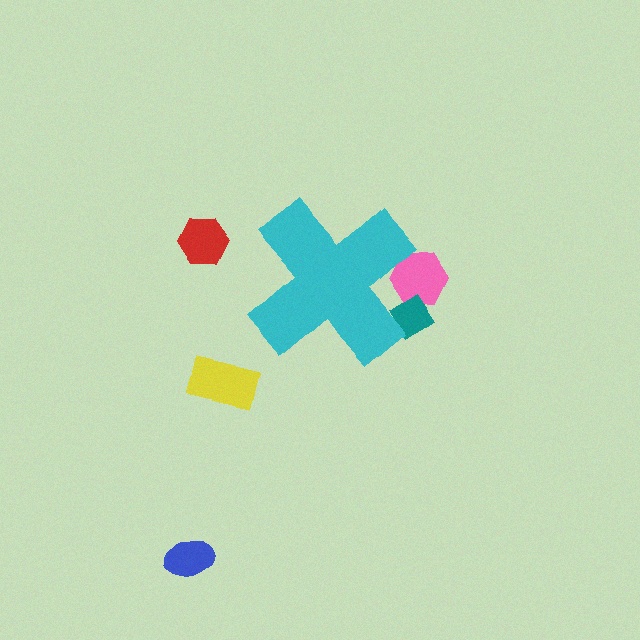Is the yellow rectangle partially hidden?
No, the yellow rectangle is fully visible.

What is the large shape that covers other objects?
A cyan cross.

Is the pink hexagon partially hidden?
Yes, the pink hexagon is partially hidden behind the cyan cross.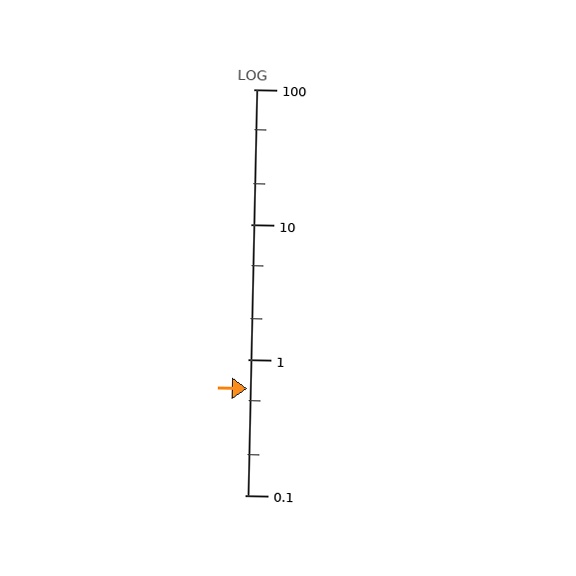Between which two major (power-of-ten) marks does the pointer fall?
The pointer is between 0.1 and 1.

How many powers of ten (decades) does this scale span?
The scale spans 3 decades, from 0.1 to 100.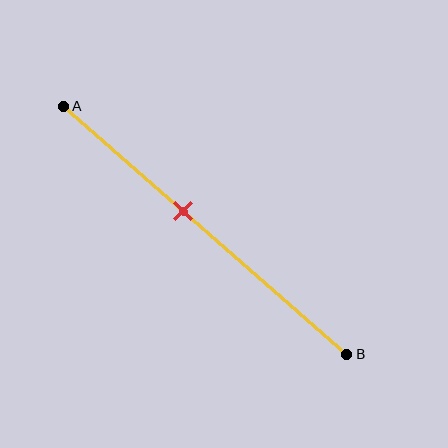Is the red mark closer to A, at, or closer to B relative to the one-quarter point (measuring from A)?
The red mark is closer to point B than the one-quarter point of segment AB.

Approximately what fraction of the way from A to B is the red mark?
The red mark is approximately 40% of the way from A to B.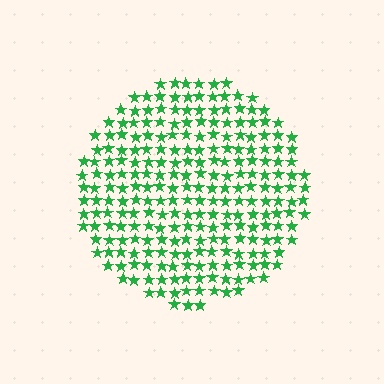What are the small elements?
The small elements are stars.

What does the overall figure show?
The overall figure shows a circle.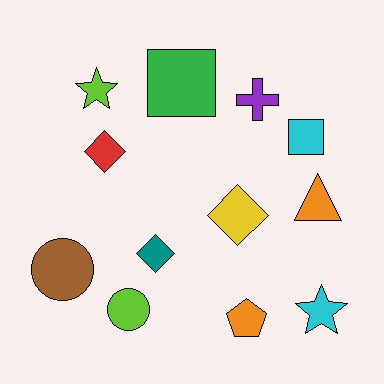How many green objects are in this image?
There is 1 green object.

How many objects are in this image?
There are 12 objects.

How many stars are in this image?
There are 2 stars.